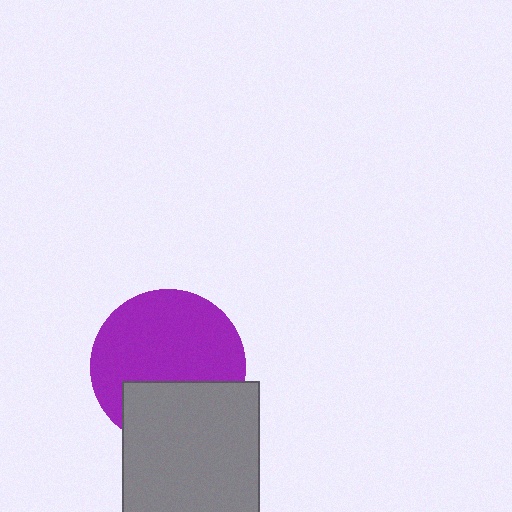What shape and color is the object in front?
The object in front is a gray rectangle.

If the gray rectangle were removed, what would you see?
You would see the complete purple circle.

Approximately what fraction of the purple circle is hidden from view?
Roughly 33% of the purple circle is hidden behind the gray rectangle.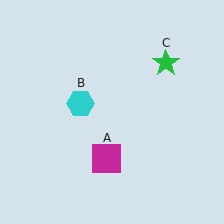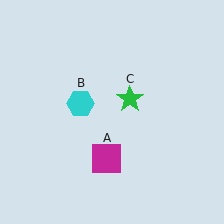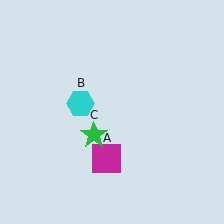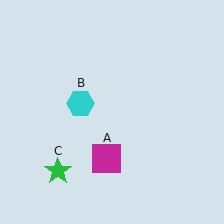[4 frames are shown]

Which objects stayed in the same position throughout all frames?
Magenta square (object A) and cyan hexagon (object B) remained stationary.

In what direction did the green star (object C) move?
The green star (object C) moved down and to the left.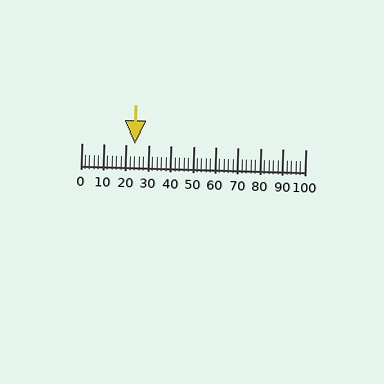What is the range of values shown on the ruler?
The ruler shows values from 0 to 100.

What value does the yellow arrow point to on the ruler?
The yellow arrow points to approximately 24.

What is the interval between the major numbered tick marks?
The major tick marks are spaced 10 units apart.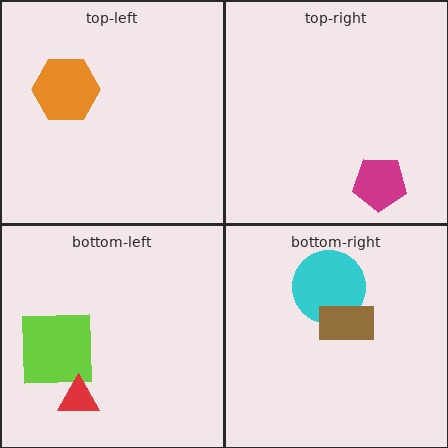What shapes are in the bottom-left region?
The lime square, the red triangle.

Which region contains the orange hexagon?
The top-left region.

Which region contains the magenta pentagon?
The top-right region.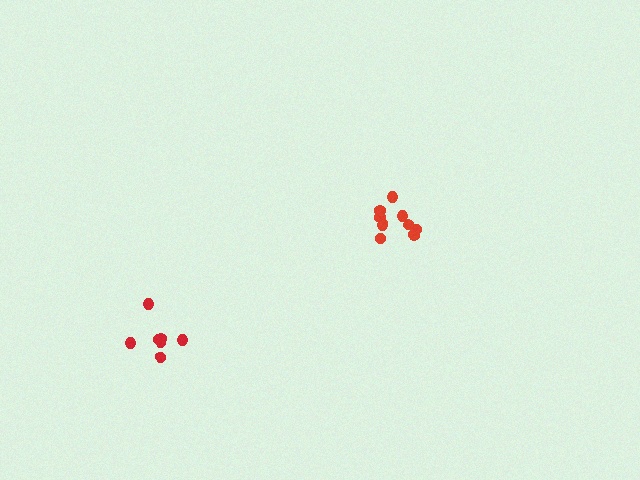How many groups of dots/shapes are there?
There are 2 groups.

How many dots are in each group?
Group 1: 9 dots, Group 2: 7 dots (16 total).